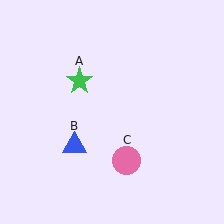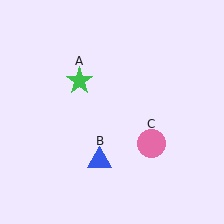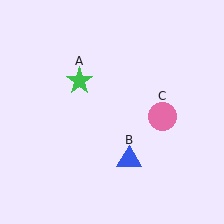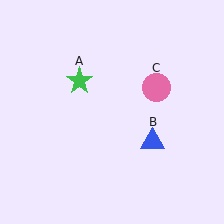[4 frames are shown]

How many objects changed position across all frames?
2 objects changed position: blue triangle (object B), pink circle (object C).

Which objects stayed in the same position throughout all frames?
Green star (object A) remained stationary.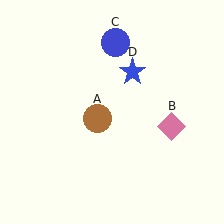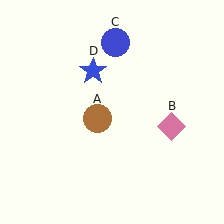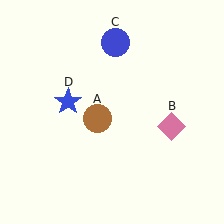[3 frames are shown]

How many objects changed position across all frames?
1 object changed position: blue star (object D).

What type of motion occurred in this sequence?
The blue star (object D) rotated counterclockwise around the center of the scene.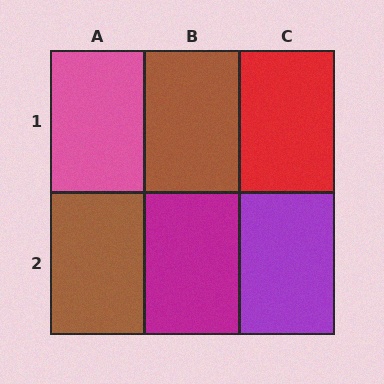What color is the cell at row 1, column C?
Red.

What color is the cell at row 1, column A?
Pink.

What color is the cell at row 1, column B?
Brown.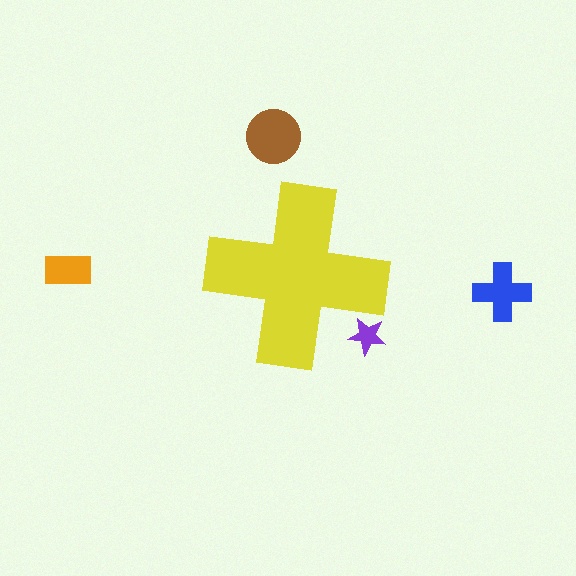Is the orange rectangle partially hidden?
No, the orange rectangle is fully visible.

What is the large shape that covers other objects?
A yellow cross.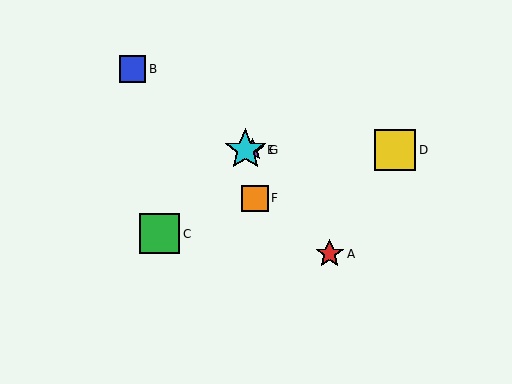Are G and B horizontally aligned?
No, G is at y≈150 and B is at y≈69.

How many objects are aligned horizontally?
3 objects (D, E, G) are aligned horizontally.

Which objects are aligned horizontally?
Objects D, E, G are aligned horizontally.